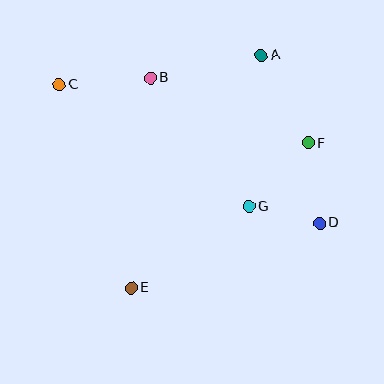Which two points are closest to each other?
Points D and G are closest to each other.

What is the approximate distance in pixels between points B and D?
The distance between B and D is approximately 223 pixels.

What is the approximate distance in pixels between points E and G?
The distance between E and G is approximately 143 pixels.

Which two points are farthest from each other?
Points C and D are farthest from each other.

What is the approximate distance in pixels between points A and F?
The distance between A and F is approximately 100 pixels.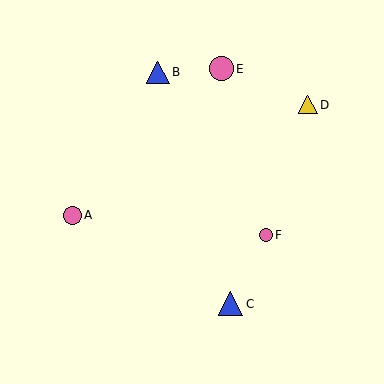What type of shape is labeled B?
Shape B is a blue triangle.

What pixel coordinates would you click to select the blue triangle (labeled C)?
Click at (231, 304) to select the blue triangle C.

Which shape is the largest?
The blue triangle (labeled C) is the largest.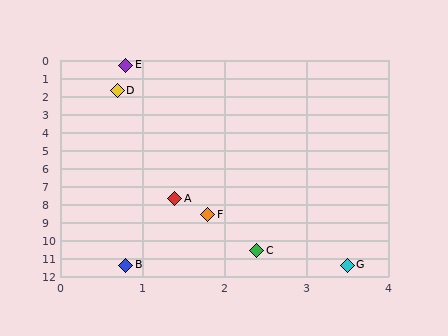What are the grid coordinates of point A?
Point A is at approximately (1.4, 7.7).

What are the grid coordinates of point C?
Point C is at approximately (2.4, 10.6).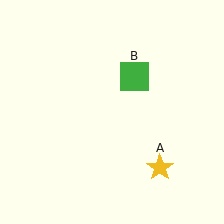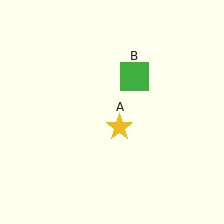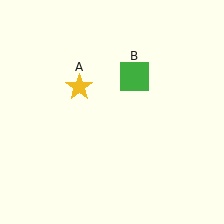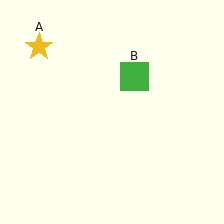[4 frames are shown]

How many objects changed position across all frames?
1 object changed position: yellow star (object A).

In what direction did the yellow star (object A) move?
The yellow star (object A) moved up and to the left.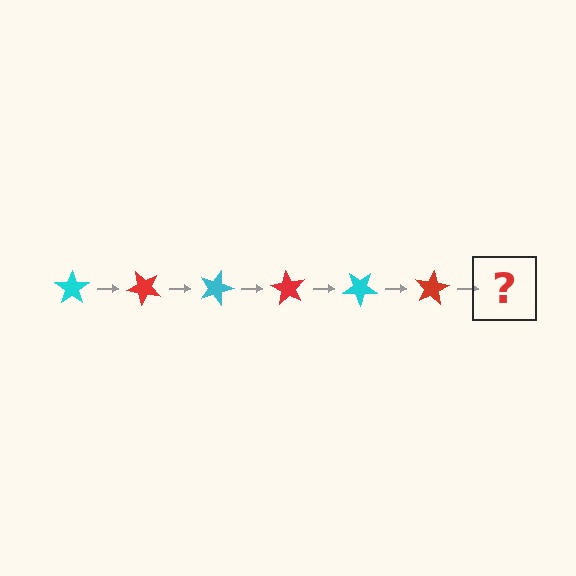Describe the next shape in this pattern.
It should be a cyan star, rotated 270 degrees from the start.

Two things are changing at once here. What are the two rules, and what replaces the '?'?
The two rules are that it rotates 45 degrees each step and the color cycles through cyan and red. The '?' should be a cyan star, rotated 270 degrees from the start.